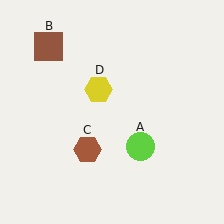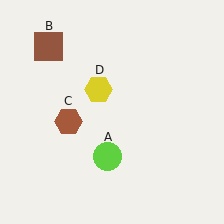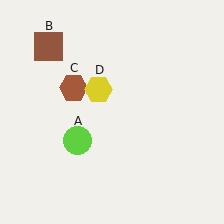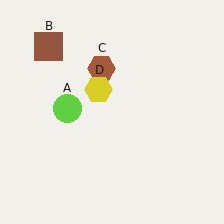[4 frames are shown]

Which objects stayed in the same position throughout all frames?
Brown square (object B) and yellow hexagon (object D) remained stationary.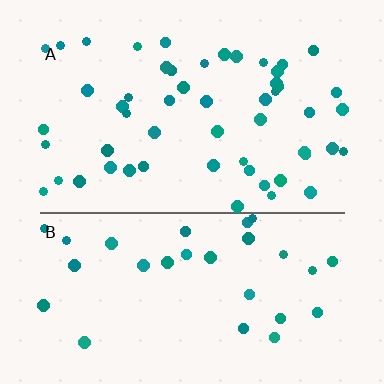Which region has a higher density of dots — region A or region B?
A (the top).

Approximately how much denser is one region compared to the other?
Approximately 1.8× — region A over region B.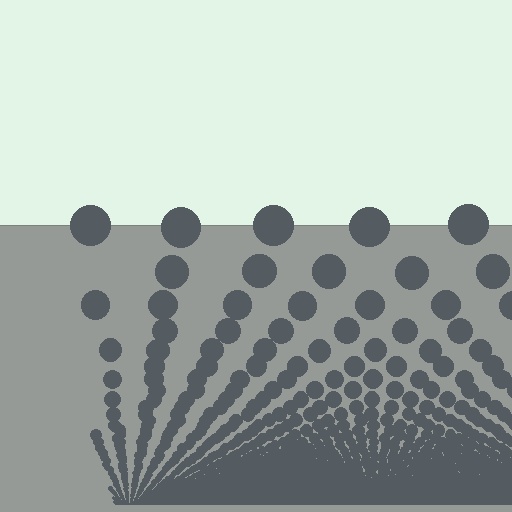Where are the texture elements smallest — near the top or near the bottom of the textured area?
Near the bottom.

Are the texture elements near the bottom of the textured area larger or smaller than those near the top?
Smaller. The gradient is inverted — elements near the bottom are smaller and denser.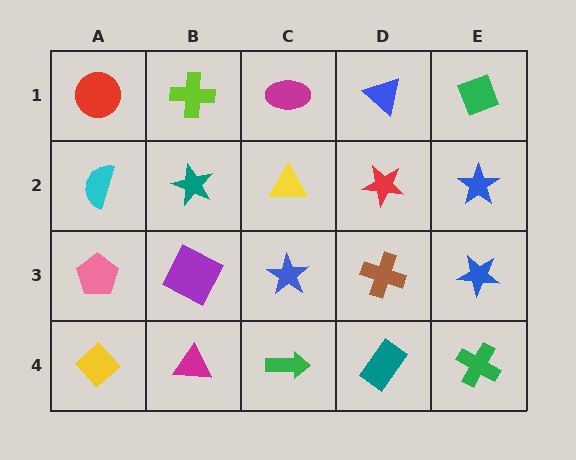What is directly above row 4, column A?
A pink pentagon.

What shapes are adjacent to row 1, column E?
A blue star (row 2, column E), a blue triangle (row 1, column D).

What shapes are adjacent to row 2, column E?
A green diamond (row 1, column E), a blue star (row 3, column E), a red star (row 2, column D).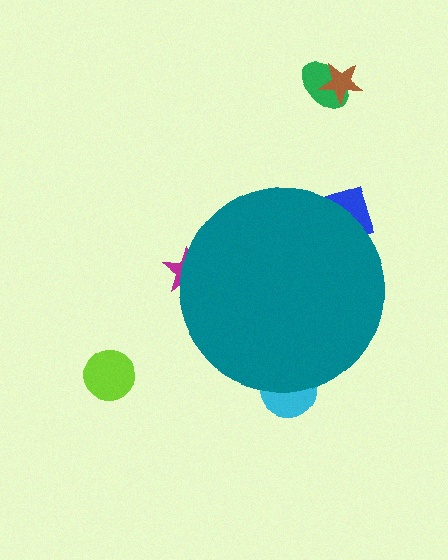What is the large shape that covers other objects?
A teal circle.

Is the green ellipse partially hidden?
No, the green ellipse is fully visible.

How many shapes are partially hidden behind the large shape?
3 shapes are partially hidden.